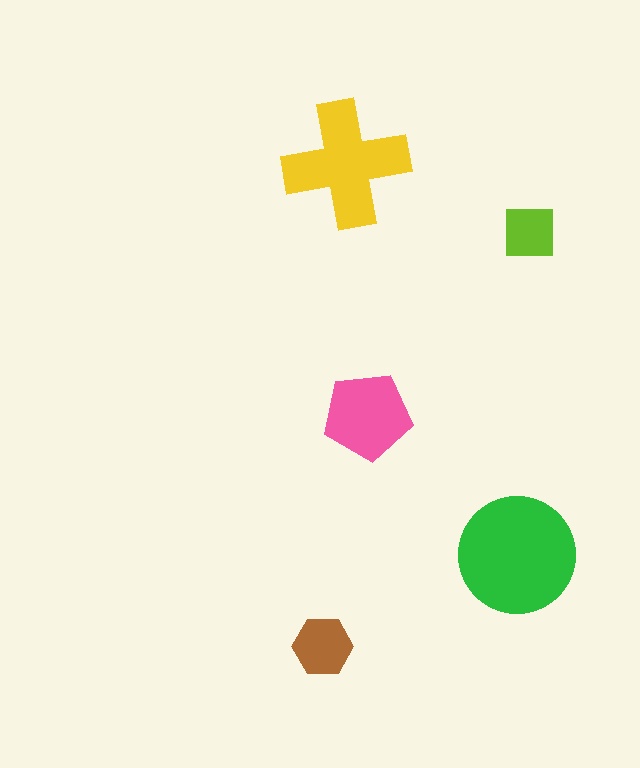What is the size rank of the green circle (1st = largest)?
1st.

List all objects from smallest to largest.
The lime square, the brown hexagon, the pink pentagon, the yellow cross, the green circle.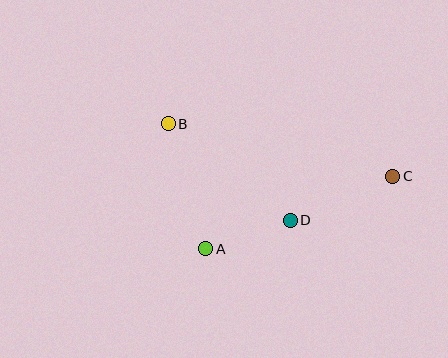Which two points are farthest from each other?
Points B and C are farthest from each other.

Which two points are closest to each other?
Points A and D are closest to each other.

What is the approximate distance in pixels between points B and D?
The distance between B and D is approximately 156 pixels.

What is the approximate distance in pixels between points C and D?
The distance between C and D is approximately 112 pixels.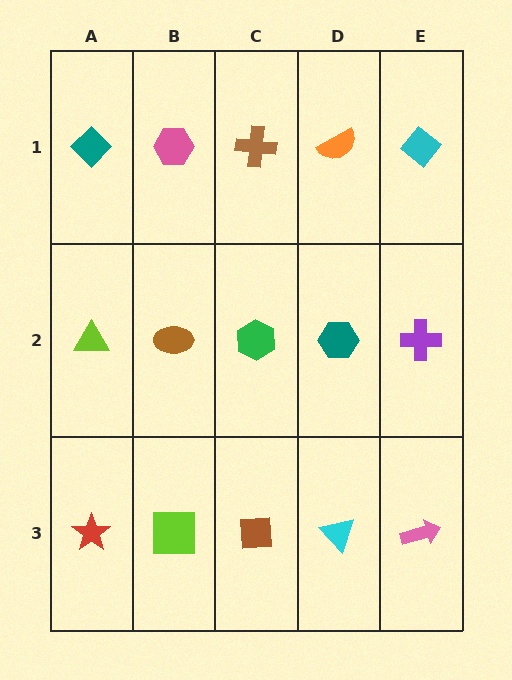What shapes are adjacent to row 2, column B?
A pink hexagon (row 1, column B), a lime square (row 3, column B), a lime triangle (row 2, column A), a green hexagon (row 2, column C).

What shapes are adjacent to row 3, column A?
A lime triangle (row 2, column A), a lime square (row 3, column B).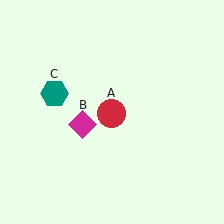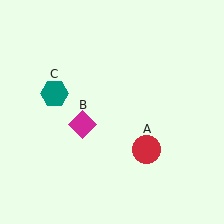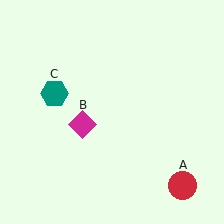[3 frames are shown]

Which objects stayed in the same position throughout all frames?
Magenta diamond (object B) and teal hexagon (object C) remained stationary.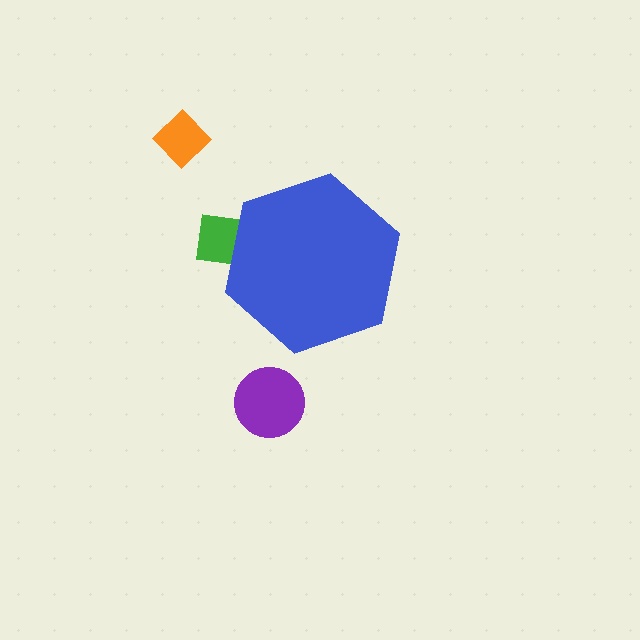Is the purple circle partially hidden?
No, the purple circle is fully visible.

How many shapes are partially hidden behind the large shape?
1 shape is partially hidden.